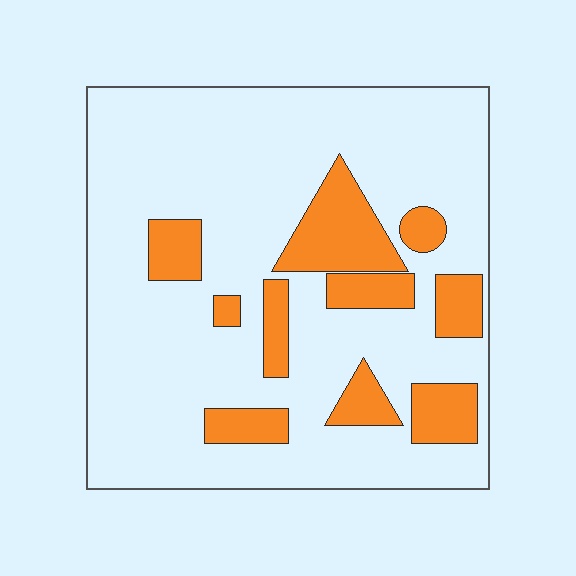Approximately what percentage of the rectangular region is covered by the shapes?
Approximately 20%.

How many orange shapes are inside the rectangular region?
10.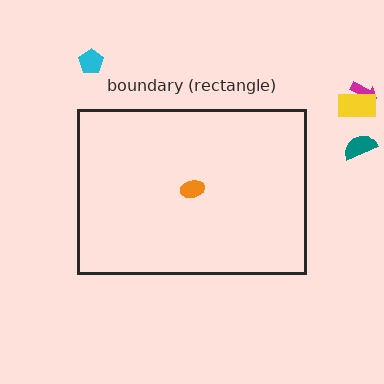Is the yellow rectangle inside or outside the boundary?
Outside.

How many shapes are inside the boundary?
1 inside, 4 outside.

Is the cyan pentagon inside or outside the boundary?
Outside.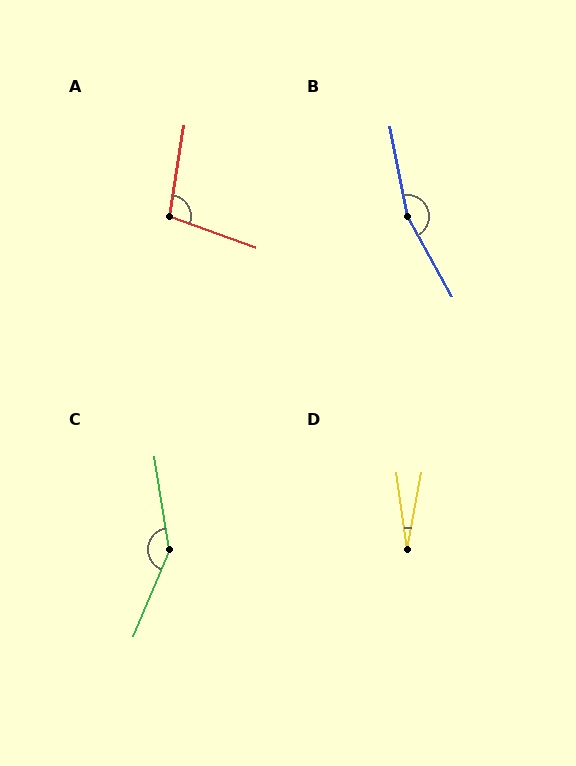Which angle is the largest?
B, at approximately 162 degrees.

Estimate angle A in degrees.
Approximately 101 degrees.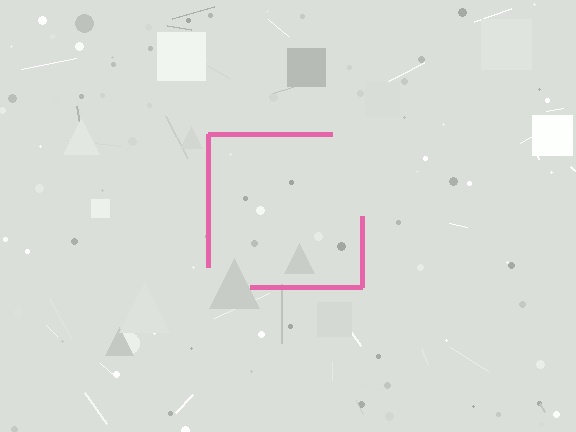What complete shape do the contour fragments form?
The contour fragments form a square.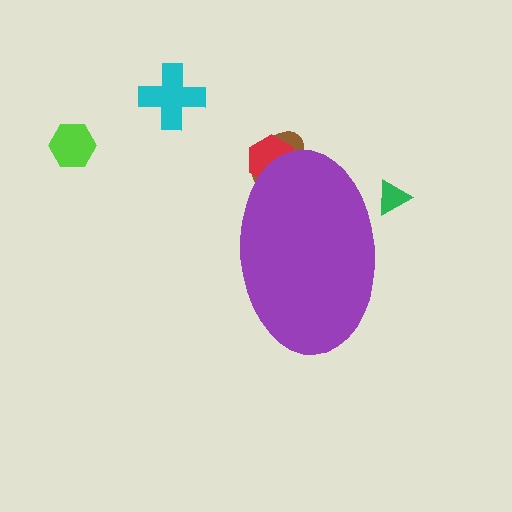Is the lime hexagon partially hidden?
No, the lime hexagon is fully visible.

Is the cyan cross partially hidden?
No, the cyan cross is fully visible.